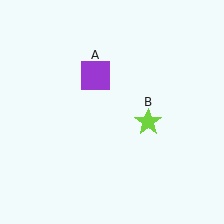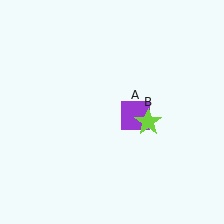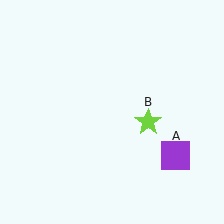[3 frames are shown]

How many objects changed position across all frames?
1 object changed position: purple square (object A).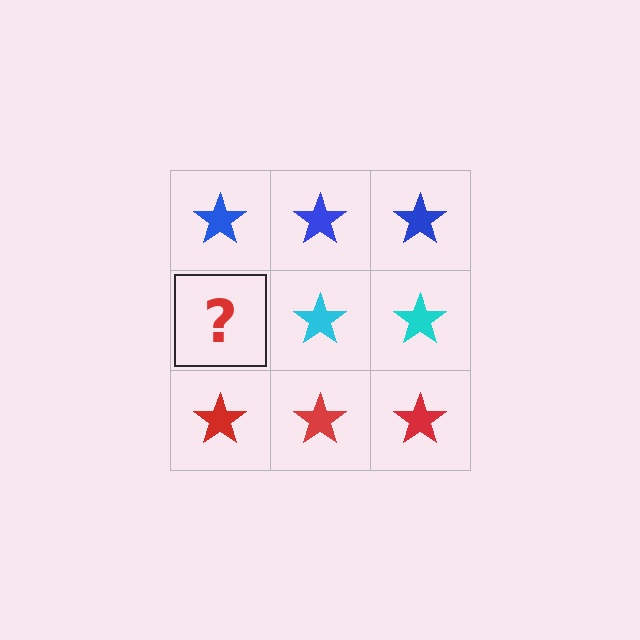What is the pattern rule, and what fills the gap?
The rule is that each row has a consistent color. The gap should be filled with a cyan star.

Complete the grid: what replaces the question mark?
The question mark should be replaced with a cyan star.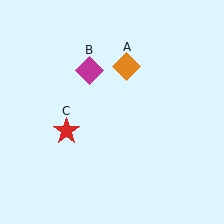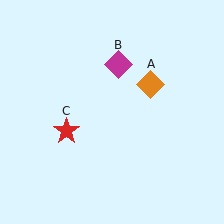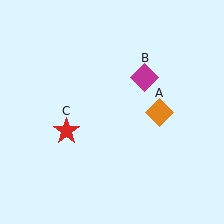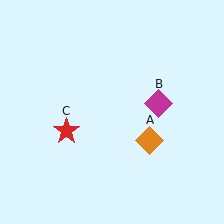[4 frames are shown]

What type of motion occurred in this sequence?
The orange diamond (object A), magenta diamond (object B) rotated clockwise around the center of the scene.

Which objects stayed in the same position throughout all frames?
Red star (object C) remained stationary.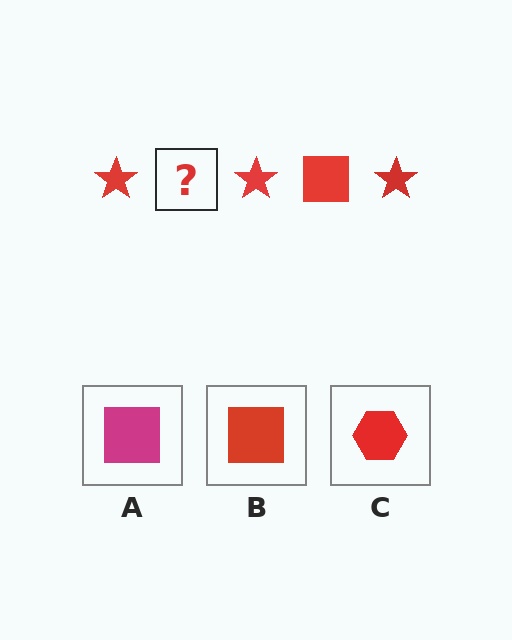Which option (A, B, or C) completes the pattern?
B.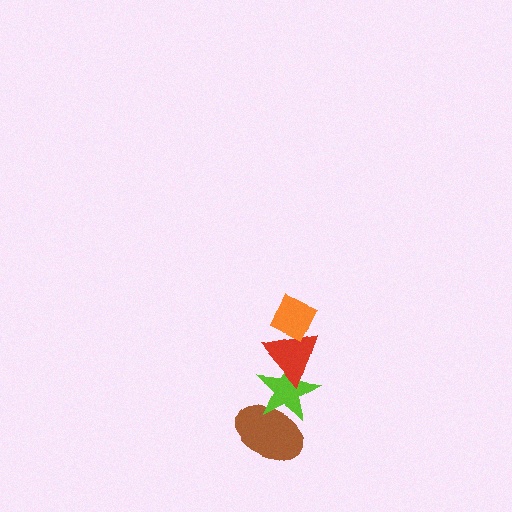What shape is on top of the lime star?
The red triangle is on top of the lime star.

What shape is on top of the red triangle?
The orange diamond is on top of the red triangle.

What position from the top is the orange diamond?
The orange diamond is 1st from the top.